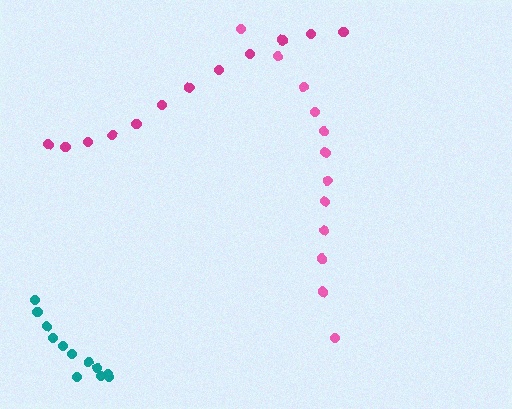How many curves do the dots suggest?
There are 3 distinct paths.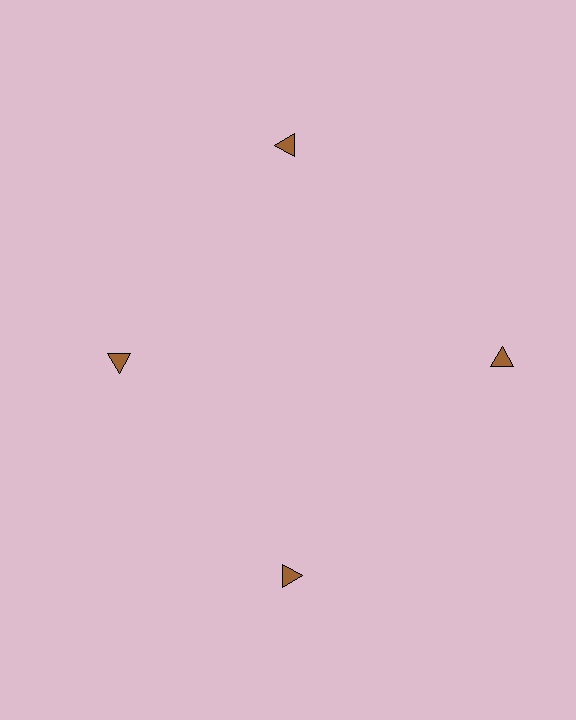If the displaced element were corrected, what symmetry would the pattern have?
It would have 4-fold rotational symmetry — the pattern would map onto itself every 90 degrees.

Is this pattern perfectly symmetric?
No. The 4 brown triangles are arranged in a ring, but one element near the 9 o'clock position is pulled inward toward the center, breaking the 4-fold rotational symmetry.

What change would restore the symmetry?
The symmetry would be restored by moving it outward, back onto the ring so that all 4 triangles sit at equal angles and equal distance from the center.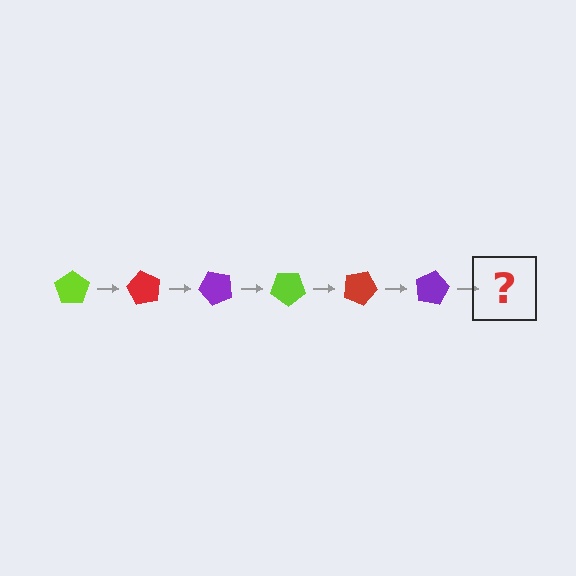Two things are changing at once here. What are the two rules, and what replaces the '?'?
The two rules are that it rotates 60 degrees each step and the color cycles through lime, red, and purple. The '?' should be a lime pentagon, rotated 360 degrees from the start.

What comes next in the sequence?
The next element should be a lime pentagon, rotated 360 degrees from the start.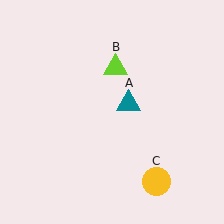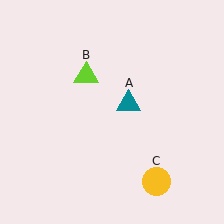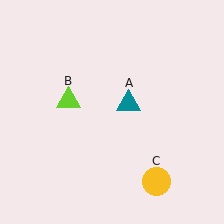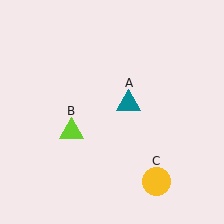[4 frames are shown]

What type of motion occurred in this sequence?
The lime triangle (object B) rotated counterclockwise around the center of the scene.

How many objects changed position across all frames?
1 object changed position: lime triangle (object B).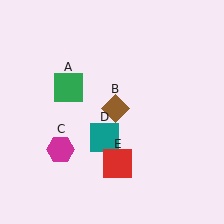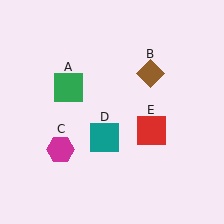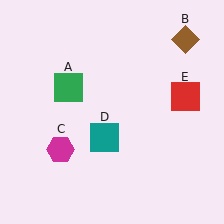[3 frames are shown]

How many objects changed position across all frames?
2 objects changed position: brown diamond (object B), red square (object E).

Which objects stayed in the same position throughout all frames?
Green square (object A) and magenta hexagon (object C) and teal square (object D) remained stationary.